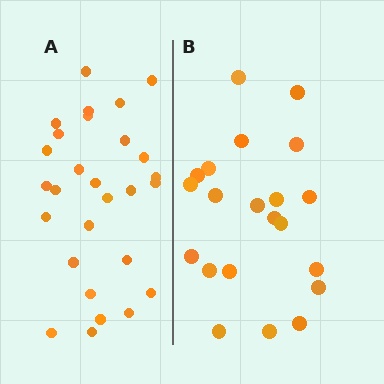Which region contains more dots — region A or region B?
Region A (the left region) has more dots.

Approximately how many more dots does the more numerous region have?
Region A has roughly 8 or so more dots than region B.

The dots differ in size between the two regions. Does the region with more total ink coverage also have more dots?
No. Region B has more total ink coverage because its dots are larger, but region A actually contains more individual dots. Total area can be misleading — the number of items is what matters here.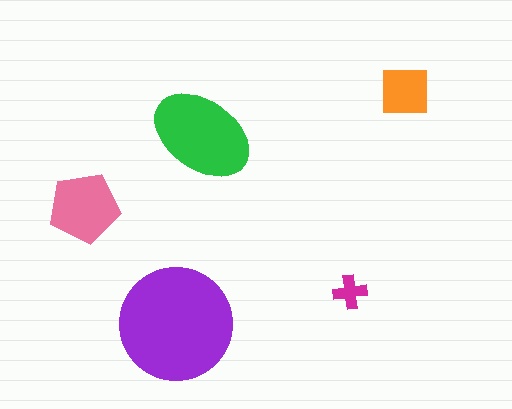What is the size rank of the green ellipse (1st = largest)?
2nd.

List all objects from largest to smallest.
The purple circle, the green ellipse, the pink pentagon, the orange square, the magenta cross.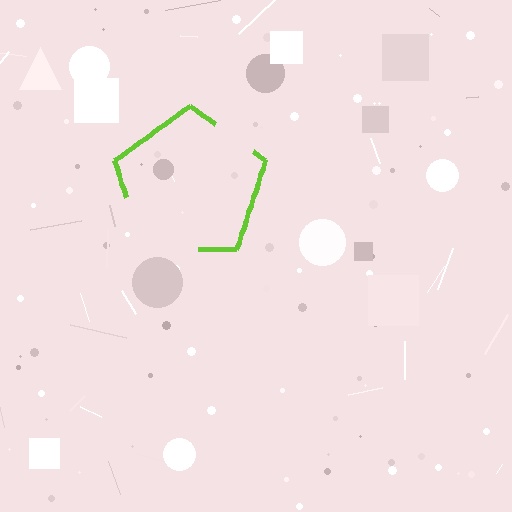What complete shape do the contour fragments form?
The contour fragments form a pentagon.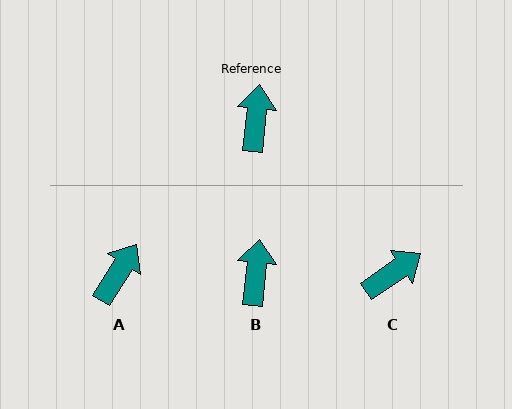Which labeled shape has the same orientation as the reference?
B.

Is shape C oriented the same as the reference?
No, it is off by about 49 degrees.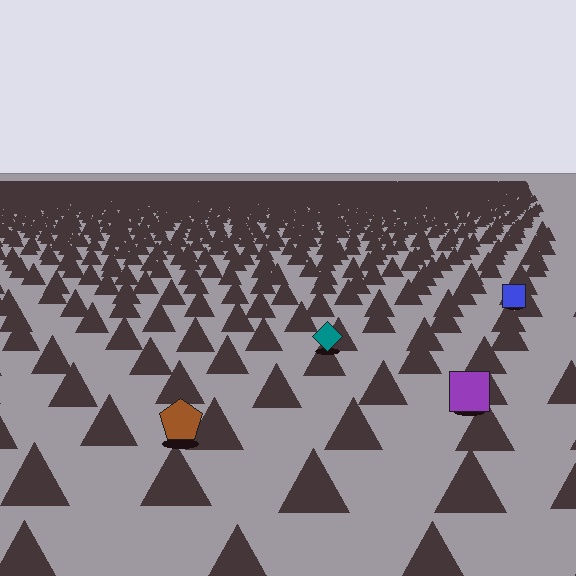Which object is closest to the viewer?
The brown pentagon is closest. The texture marks near it are larger and more spread out.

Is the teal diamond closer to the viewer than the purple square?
No. The purple square is closer — you can tell from the texture gradient: the ground texture is coarser near it.